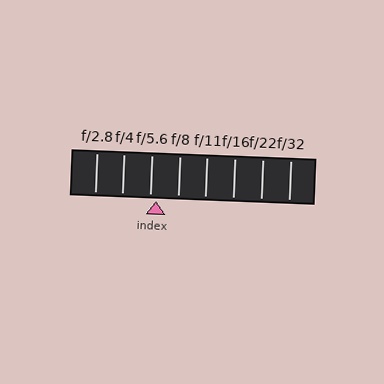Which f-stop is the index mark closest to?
The index mark is closest to f/5.6.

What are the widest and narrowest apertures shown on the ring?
The widest aperture shown is f/2.8 and the narrowest is f/32.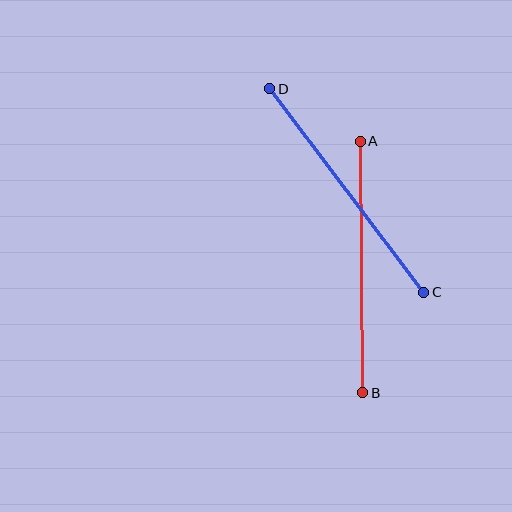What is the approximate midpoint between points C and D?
The midpoint is at approximately (347, 190) pixels.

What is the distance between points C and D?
The distance is approximately 255 pixels.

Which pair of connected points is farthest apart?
Points C and D are farthest apart.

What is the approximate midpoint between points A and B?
The midpoint is at approximately (362, 267) pixels.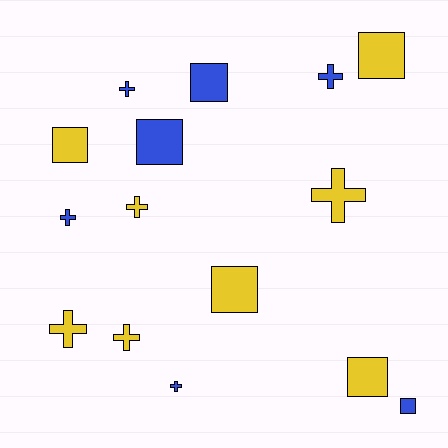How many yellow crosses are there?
There are 4 yellow crosses.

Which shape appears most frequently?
Cross, with 8 objects.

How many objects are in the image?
There are 15 objects.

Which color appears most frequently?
Yellow, with 8 objects.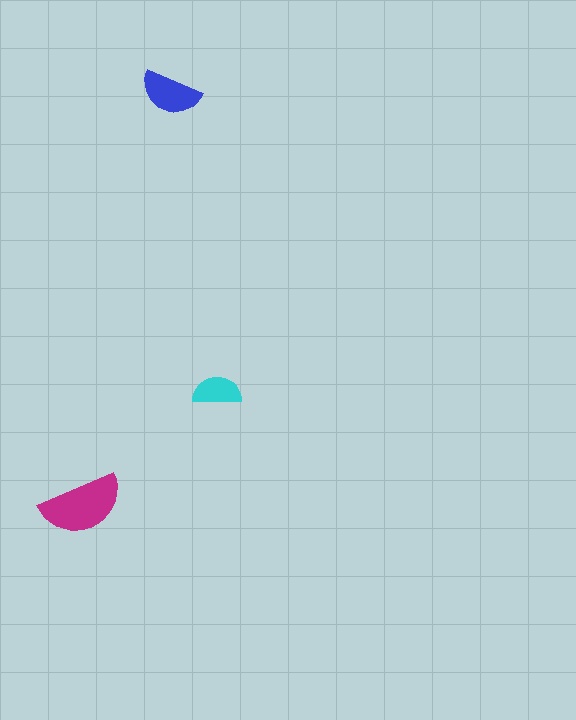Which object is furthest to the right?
The cyan semicircle is rightmost.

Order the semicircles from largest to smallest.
the magenta one, the blue one, the cyan one.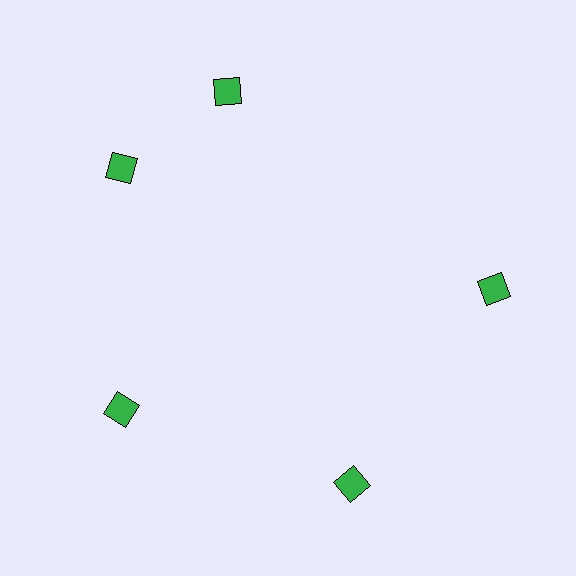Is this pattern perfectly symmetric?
No. The 5 green diamonds are arranged in a ring, but one element near the 1 o'clock position is rotated out of alignment along the ring, breaking the 5-fold rotational symmetry.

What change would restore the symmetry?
The symmetry would be restored by rotating it back into even spacing with its neighbors so that all 5 diamonds sit at equal angles and equal distance from the center.